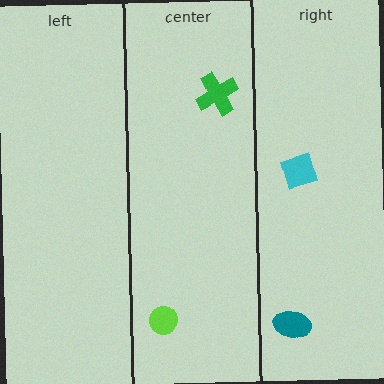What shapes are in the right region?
The cyan diamond, the teal ellipse.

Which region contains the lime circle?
The center region.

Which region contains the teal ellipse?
The right region.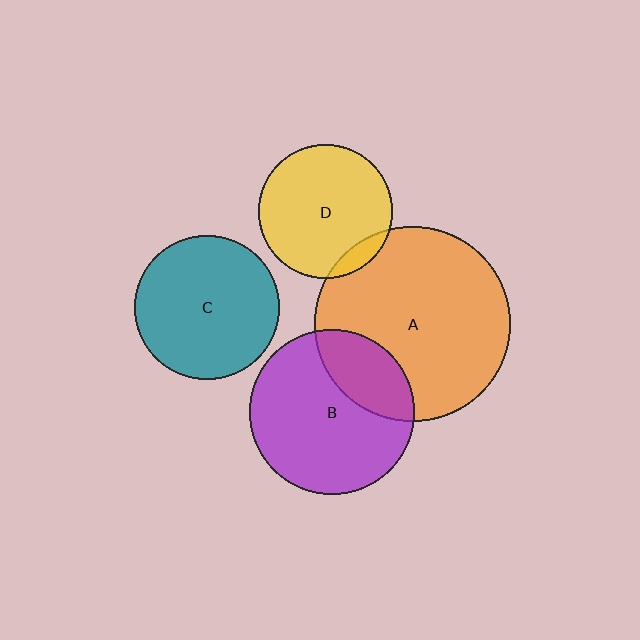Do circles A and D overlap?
Yes.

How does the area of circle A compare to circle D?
Approximately 2.1 times.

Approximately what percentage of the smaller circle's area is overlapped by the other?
Approximately 10%.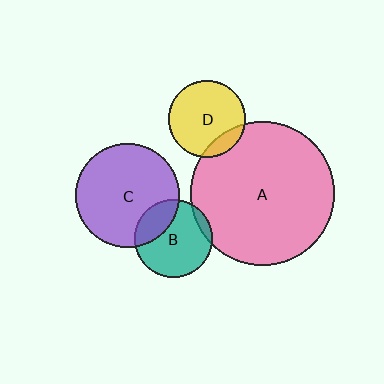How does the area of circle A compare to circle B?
Approximately 3.4 times.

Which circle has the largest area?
Circle A (pink).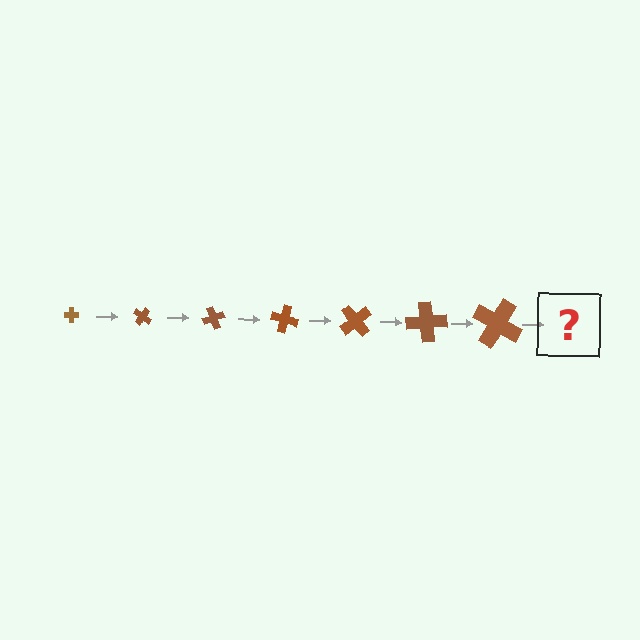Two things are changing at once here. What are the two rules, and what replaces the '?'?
The two rules are that the cross grows larger each step and it rotates 35 degrees each step. The '?' should be a cross, larger than the previous one and rotated 245 degrees from the start.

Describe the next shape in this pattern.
It should be a cross, larger than the previous one and rotated 245 degrees from the start.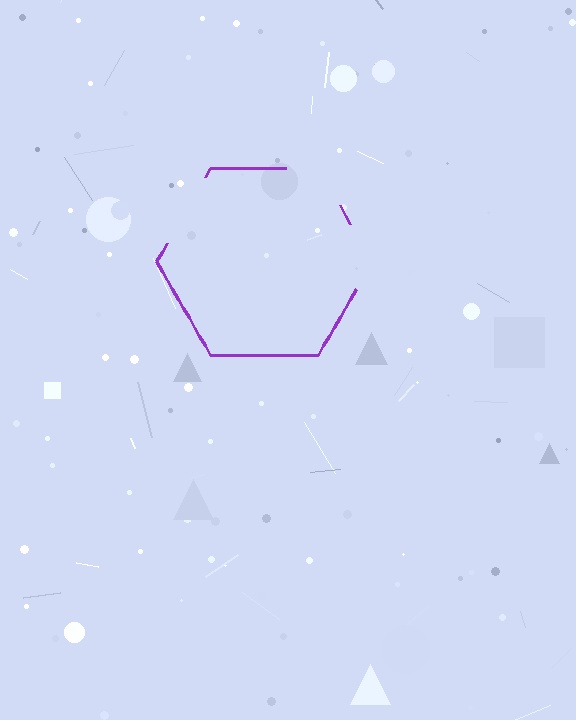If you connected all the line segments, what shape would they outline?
They would outline a hexagon.